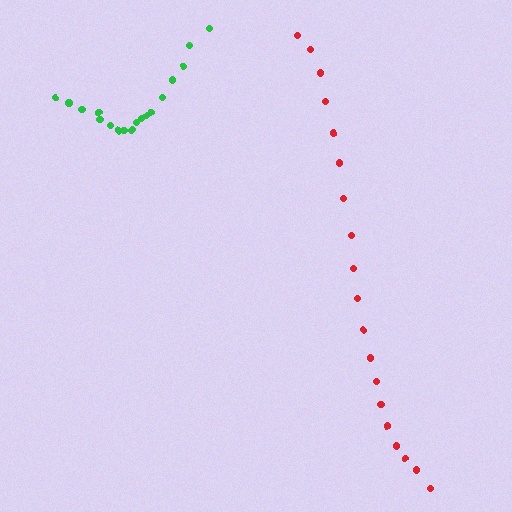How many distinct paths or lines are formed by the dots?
There are 2 distinct paths.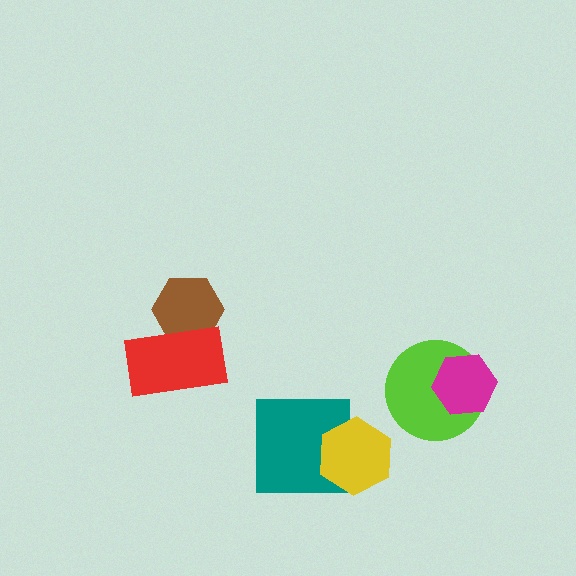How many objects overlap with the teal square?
1 object overlaps with the teal square.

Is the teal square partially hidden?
Yes, it is partially covered by another shape.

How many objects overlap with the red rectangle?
1 object overlaps with the red rectangle.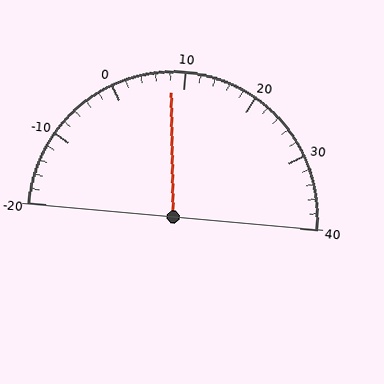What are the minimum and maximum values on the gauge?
The gauge ranges from -20 to 40.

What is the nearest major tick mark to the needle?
The nearest major tick mark is 10.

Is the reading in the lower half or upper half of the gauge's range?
The reading is in the lower half of the range (-20 to 40).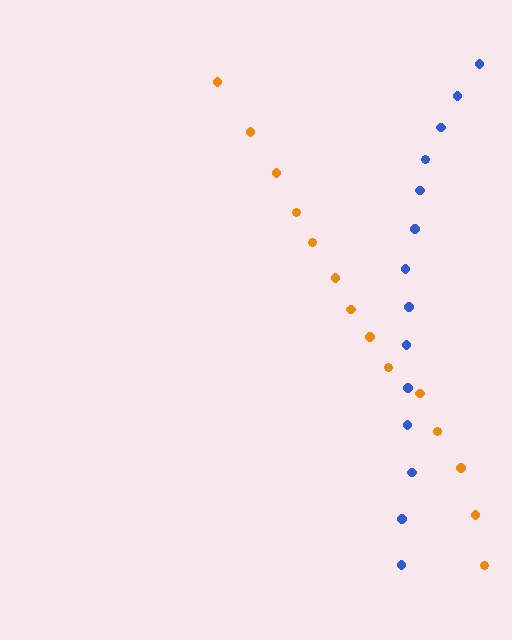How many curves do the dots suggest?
There are 2 distinct paths.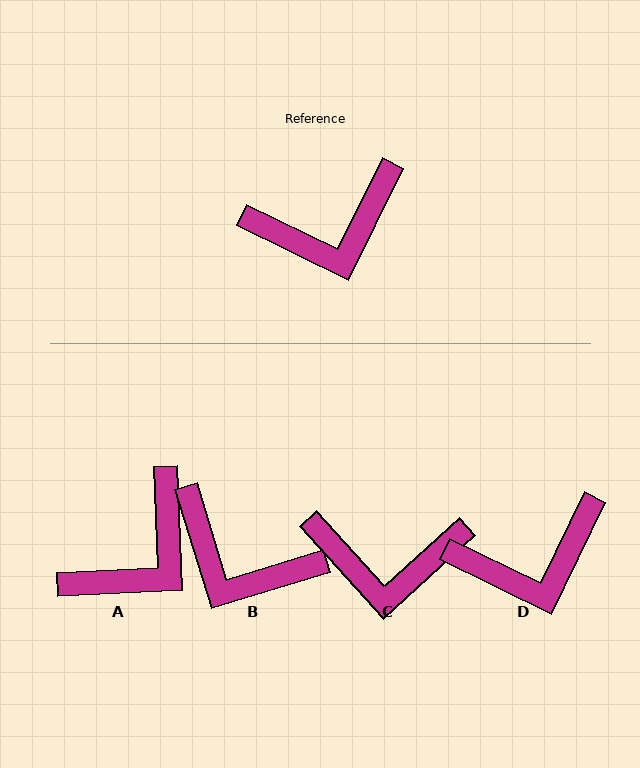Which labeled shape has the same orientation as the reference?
D.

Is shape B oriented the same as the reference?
No, it is off by about 47 degrees.